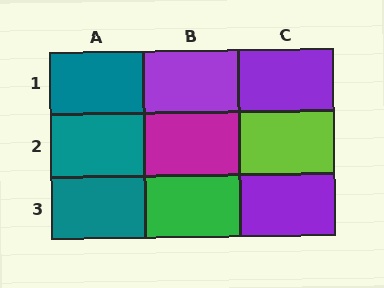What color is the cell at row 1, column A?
Teal.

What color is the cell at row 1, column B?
Purple.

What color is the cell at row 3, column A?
Teal.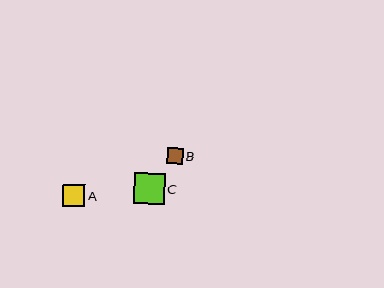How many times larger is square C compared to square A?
Square C is approximately 1.4 times the size of square A.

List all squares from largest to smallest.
From largest to smallest: C, A, B.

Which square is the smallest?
Square B is the smallest with a size of approximately 16 pixels.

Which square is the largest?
Square C is the largest with a size of approximately 31 pixels.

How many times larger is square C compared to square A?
Square C is approximately 1.4 times the size of square A.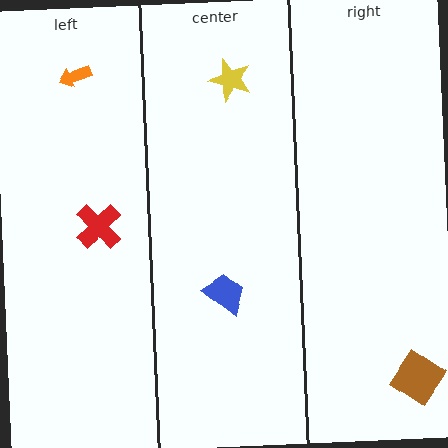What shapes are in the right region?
The brown diamond.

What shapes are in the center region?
The yellow star, the blue trapezoid.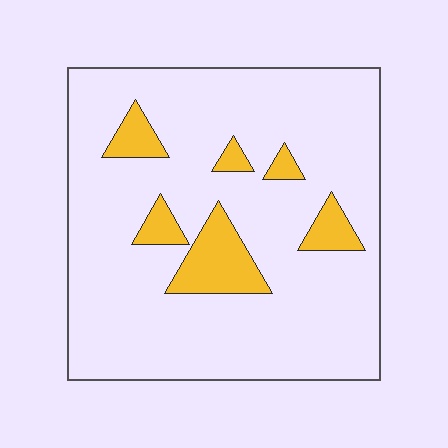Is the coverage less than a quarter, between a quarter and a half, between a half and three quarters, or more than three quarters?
Less than a quarter.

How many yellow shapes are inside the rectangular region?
6.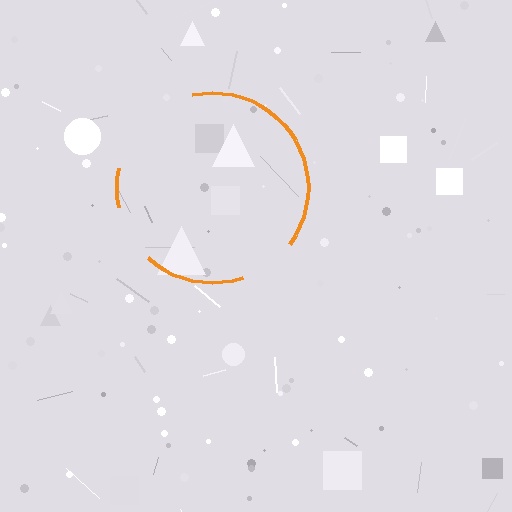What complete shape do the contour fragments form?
The contour fragments form a circle.